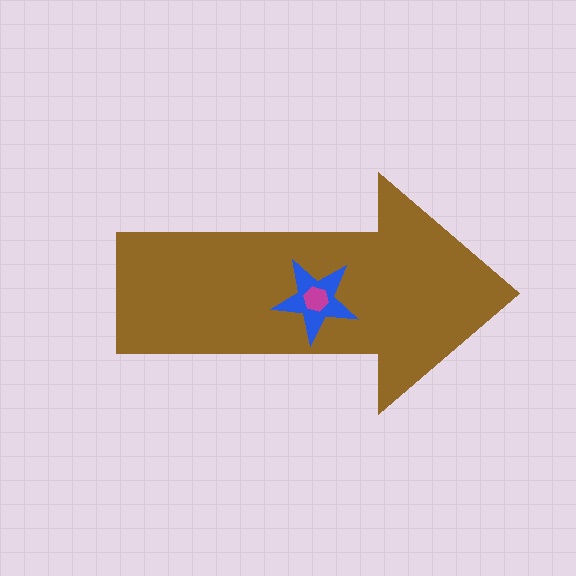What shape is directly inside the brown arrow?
The blue star.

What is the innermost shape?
The magenta hexagon.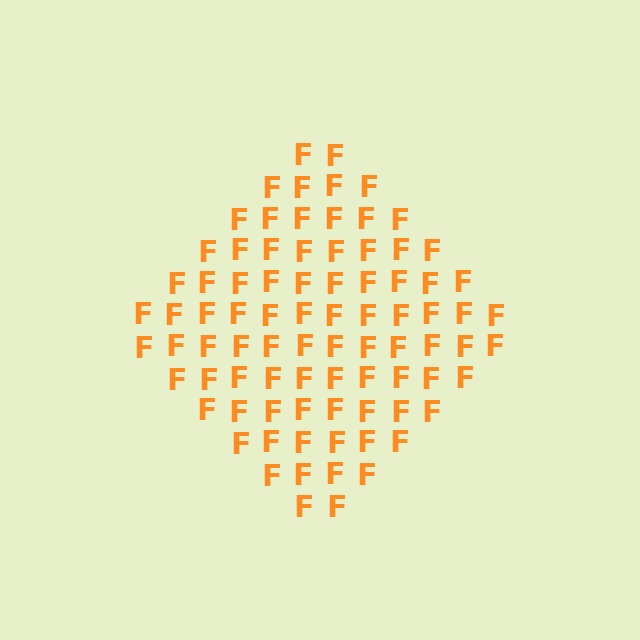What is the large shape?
The large shape is a diamond.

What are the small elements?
The small elements are letter F's.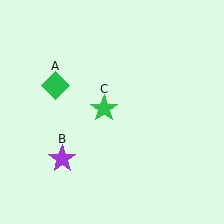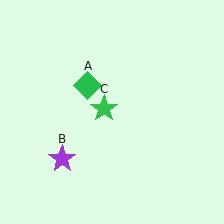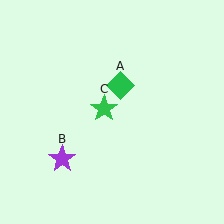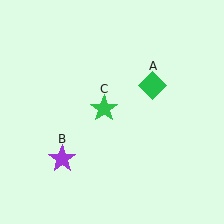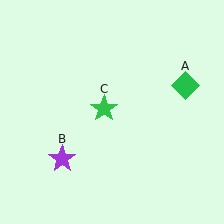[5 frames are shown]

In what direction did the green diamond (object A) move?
The green diamond (object A) moved right.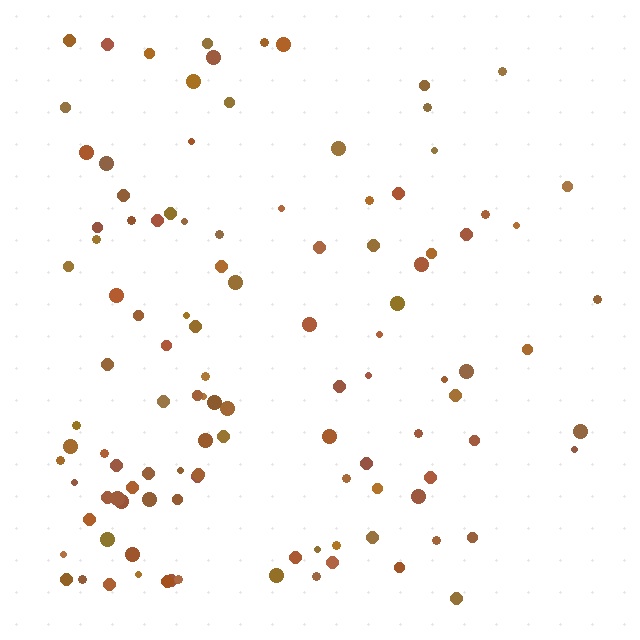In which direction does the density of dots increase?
From right to left, with the left side densest.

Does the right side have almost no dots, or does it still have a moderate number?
Still a moderate number, just noticeably fewer than the left.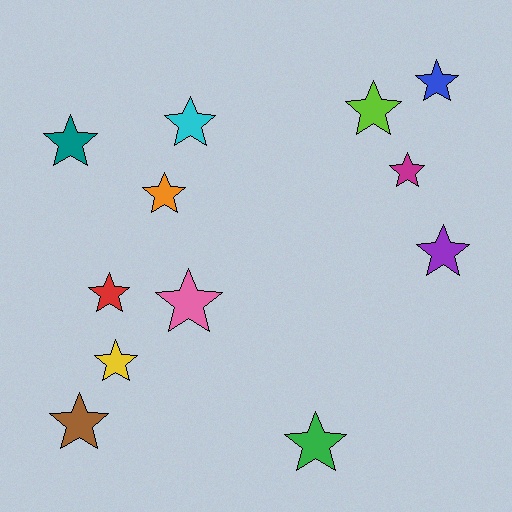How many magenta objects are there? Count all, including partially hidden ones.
There is 1 magenta object.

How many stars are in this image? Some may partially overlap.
There are 12 stars.